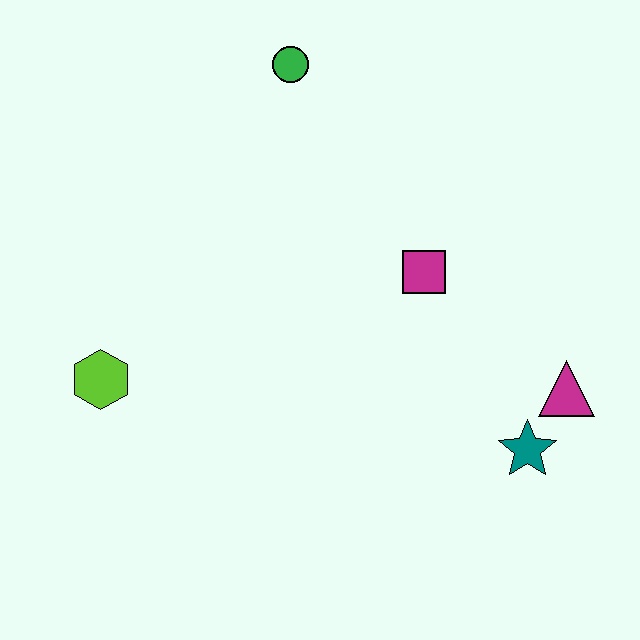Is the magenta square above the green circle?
No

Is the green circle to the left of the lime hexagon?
No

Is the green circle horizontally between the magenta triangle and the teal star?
No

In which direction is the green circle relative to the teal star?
The green circle is above the teal star.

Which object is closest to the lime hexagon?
The magenta square is closest to the lime hexagon.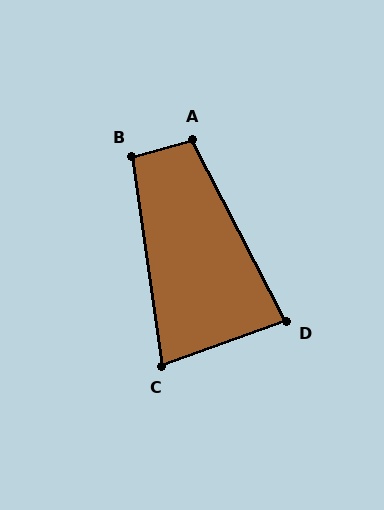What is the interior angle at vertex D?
Approximately 82 degrees (acute).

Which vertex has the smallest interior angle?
C, at approximately 78 degrees.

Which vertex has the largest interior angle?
A, at approximately 102 degrees.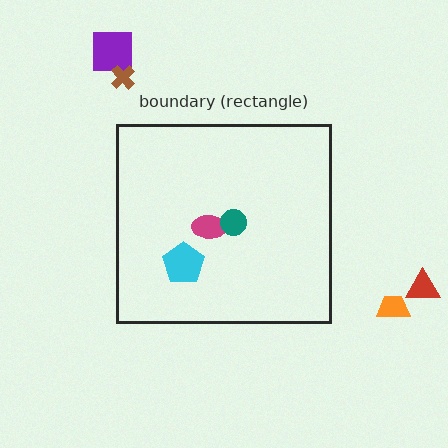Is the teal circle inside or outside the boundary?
Inside.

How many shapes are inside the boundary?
3 inside, 4 outside.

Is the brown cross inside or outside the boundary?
Outside.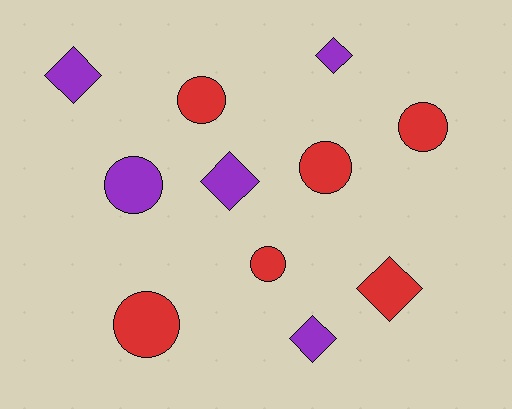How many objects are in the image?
There are 11 objects.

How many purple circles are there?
There is 1 purple circle.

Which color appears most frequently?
Red, with 6 objects.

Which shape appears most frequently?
Circle, with 6 objects.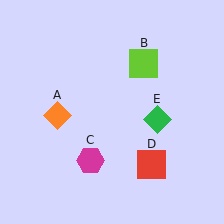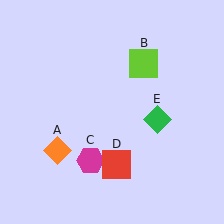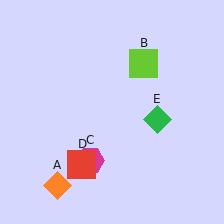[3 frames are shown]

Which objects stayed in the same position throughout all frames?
Lime square (object B) and magenta hexagon (object C) and green diamond (object E) remained stationary.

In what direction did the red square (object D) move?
The red square (object D) moved left.